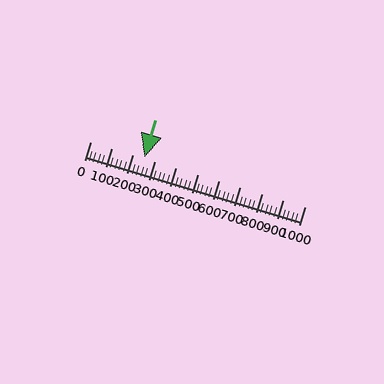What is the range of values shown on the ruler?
The ruler shows values from 0 to 1000.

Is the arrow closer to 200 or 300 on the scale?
The arrow is closer to 300.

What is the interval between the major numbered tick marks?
The major tick marks are spaced 100 units apart.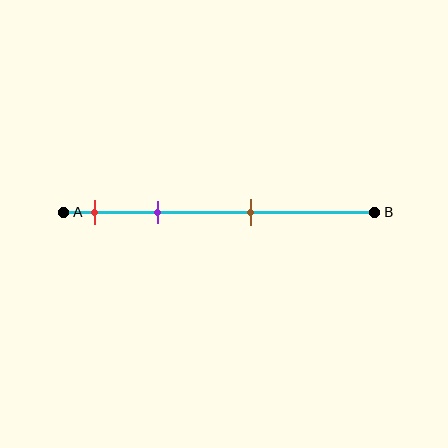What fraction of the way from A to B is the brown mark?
The brown mark is approximately 60% (0.6) of the way from A to B.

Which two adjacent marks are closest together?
The red and purple marks are the closest adjacent pair.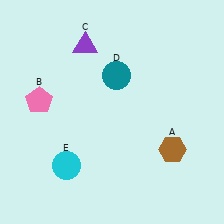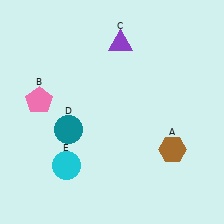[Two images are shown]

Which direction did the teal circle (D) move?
The teal circle (D) moved down.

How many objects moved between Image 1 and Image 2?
2 objects moved between the two images.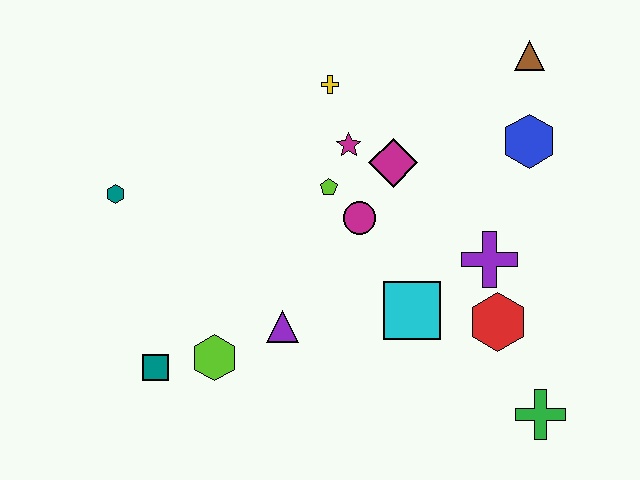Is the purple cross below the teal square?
No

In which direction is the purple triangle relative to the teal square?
The purple triangle is to the right of the teal square.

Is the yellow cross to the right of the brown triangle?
No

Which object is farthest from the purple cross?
The teal hexagon is farthest from the purple cross.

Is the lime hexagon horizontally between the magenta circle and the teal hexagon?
Yes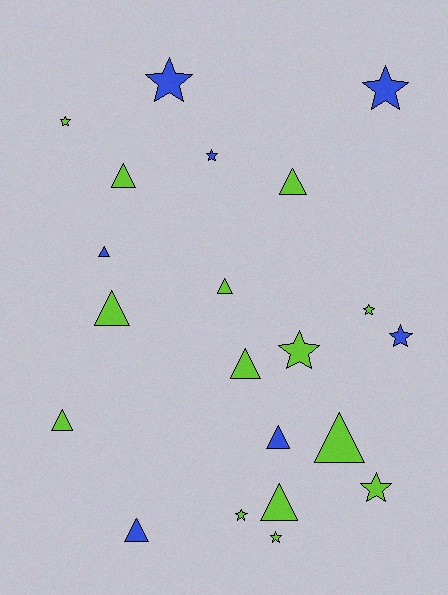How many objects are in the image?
There are 21 objects.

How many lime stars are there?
There are 6 lime stars.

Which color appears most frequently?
Lime, with 14 objects.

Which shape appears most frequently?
Triangle, with 11 objects.